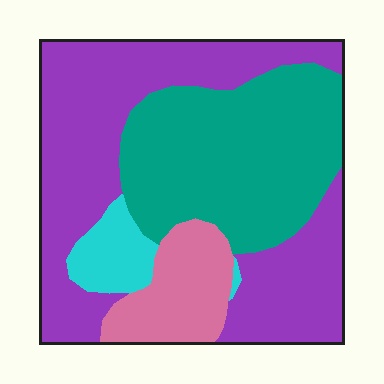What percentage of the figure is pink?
Pink covers about 10% of the figure.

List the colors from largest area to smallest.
From largest to smallest: purple, teal, pink, cyan.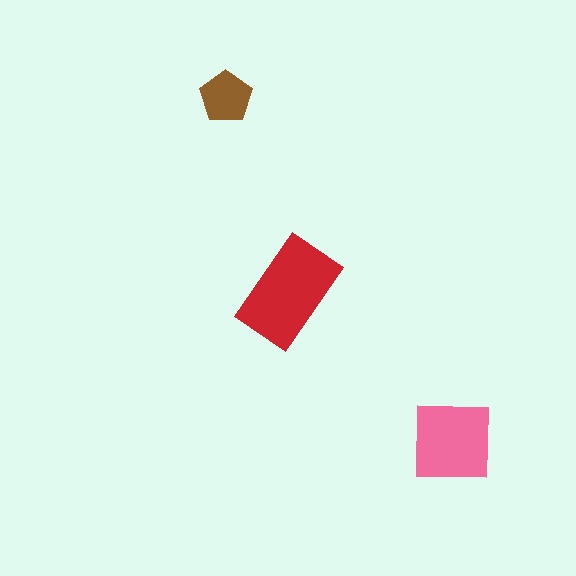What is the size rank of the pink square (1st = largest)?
2nd.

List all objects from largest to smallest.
The red rectangle, the pink square, the brown pentagon.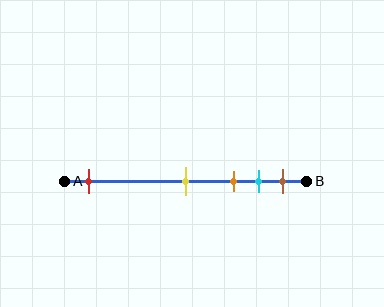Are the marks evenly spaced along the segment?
No, the marks are not evenly spaced.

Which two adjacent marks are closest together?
The cyan and brown marks are the closest adjacent pair.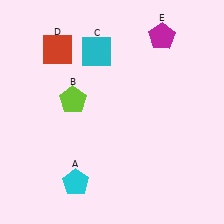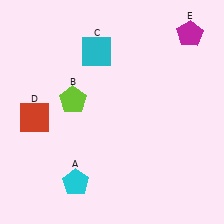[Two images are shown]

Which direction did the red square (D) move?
The red square (D) moved down.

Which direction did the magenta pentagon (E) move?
The magenta pentagon (E) moved right.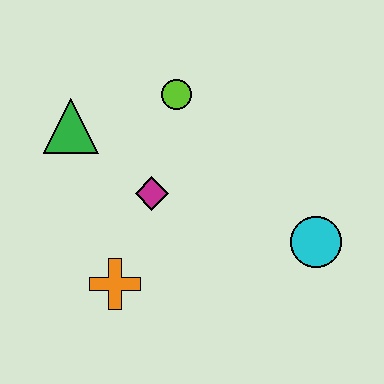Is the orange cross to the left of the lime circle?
Yes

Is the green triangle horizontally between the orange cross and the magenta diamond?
No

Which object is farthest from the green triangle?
The cyan circle is farthest from the green triangle.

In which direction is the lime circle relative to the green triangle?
The lime circle is to the right of the green triangle.